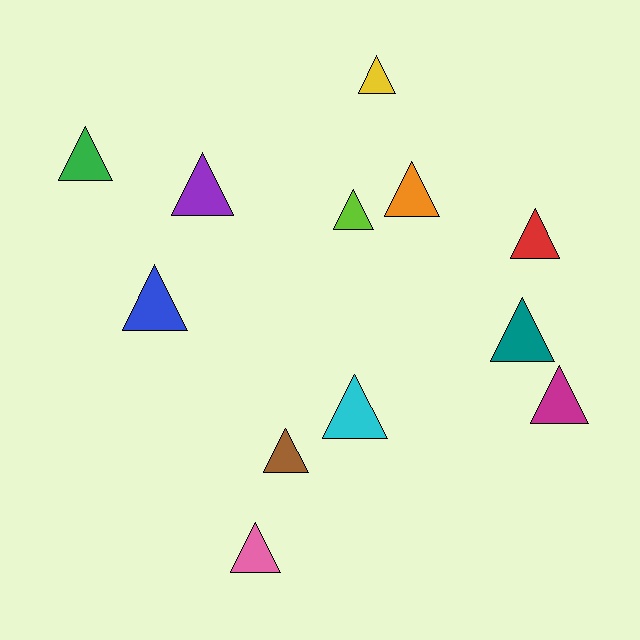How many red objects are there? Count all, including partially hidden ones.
There is 1 red object.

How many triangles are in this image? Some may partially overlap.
There are 12 triangles.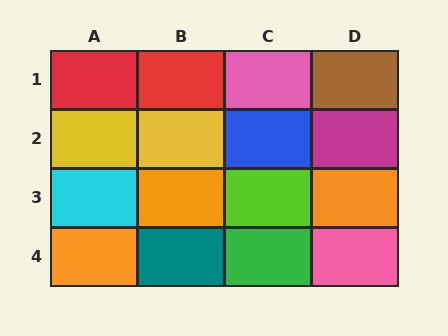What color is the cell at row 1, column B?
Red.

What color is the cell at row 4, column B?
Teal.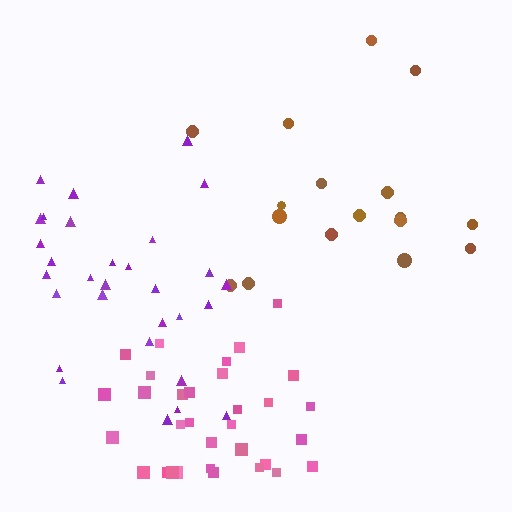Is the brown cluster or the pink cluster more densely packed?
Pink.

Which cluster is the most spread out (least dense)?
Brown.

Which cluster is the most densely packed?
Pink.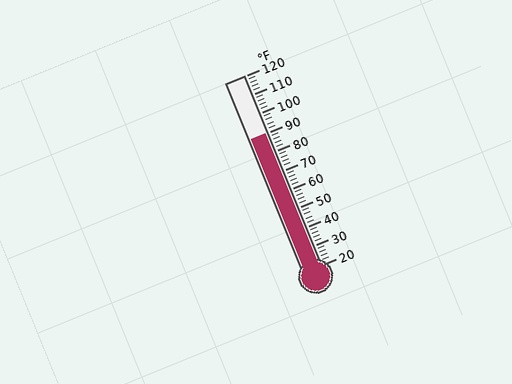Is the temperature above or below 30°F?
The temperature is above 30°F.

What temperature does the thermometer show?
The thermometer shows approximately 90°F.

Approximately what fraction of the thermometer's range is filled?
The thermometer is filled to approximately 70% of its range.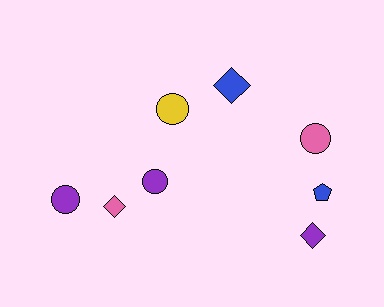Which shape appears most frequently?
Circle, with 4 objects.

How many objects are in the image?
There are 8 objects.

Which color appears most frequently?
Purple, with 3 objects.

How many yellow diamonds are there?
There are no yellow diamonds.